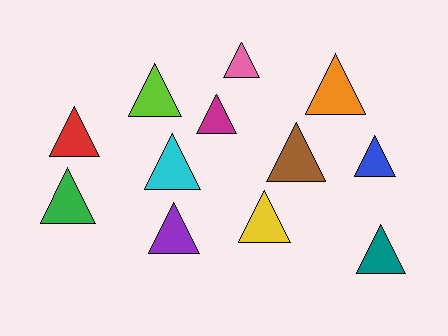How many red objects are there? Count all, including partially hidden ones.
There is 1 red object.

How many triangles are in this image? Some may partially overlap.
There are 12 triangles.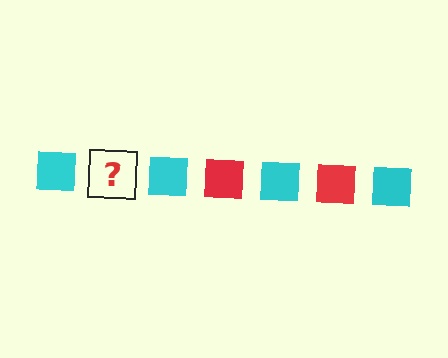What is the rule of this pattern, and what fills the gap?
The rule is that the pattern cycles through cyan, red squares. The gap should be filled with a red square.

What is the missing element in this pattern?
The missing element is a red square.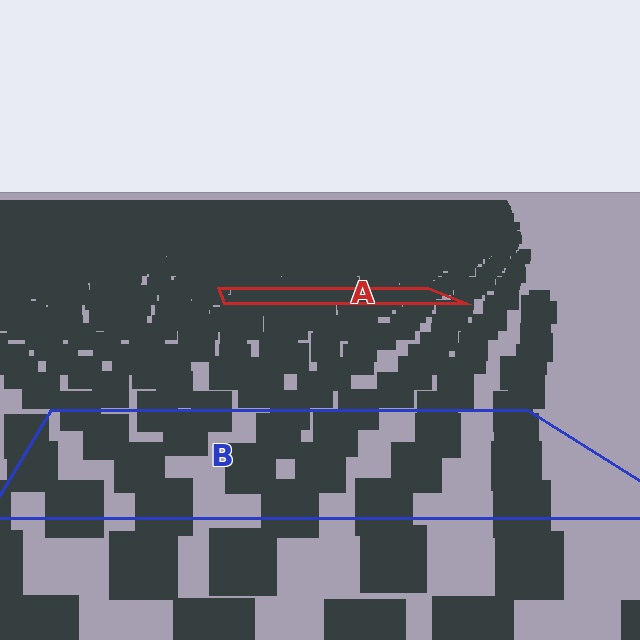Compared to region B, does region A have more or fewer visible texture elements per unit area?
Region A has more texture elements per unit area — they are packed more densely because it is farther away.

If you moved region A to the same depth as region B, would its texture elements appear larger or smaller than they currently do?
They would appear larger. At a closer depth, the same texture elements are projected at a bigger on-screen size.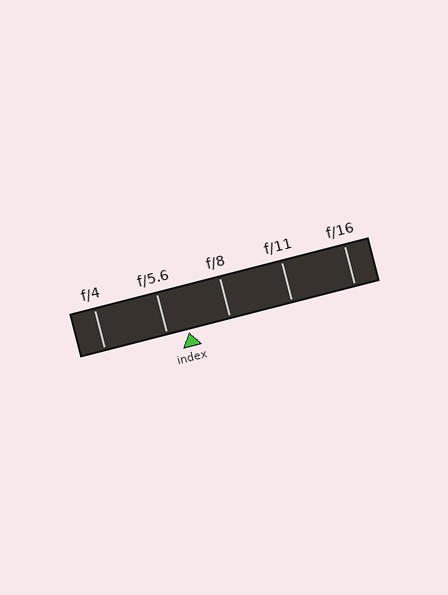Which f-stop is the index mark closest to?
The index mark is closest to f/5.6.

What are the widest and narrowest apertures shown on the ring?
The widest aperture shown is f/4 and the narrowest is f/16.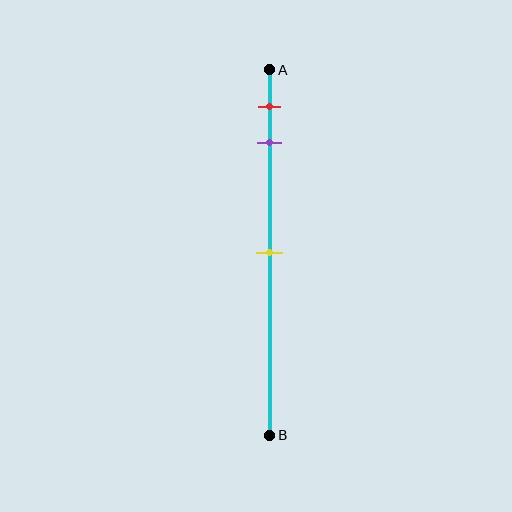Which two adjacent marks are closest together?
The red and purple marks are the closest adjacent pair.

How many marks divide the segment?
There are 3 marks dividing the segment.